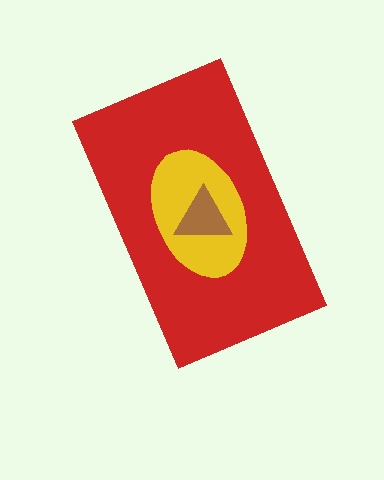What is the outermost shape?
The red rectangle.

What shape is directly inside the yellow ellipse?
The brown triangle.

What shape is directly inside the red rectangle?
The yellow ellipse.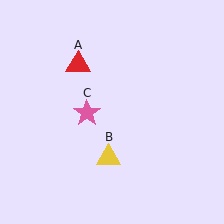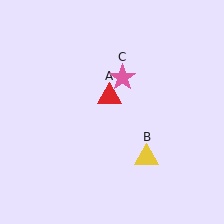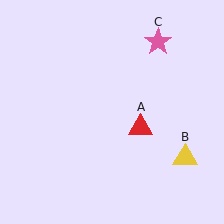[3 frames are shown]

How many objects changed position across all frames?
3 objects changed position: red triangle (object A), yellow triangle (object B), pink star (object C).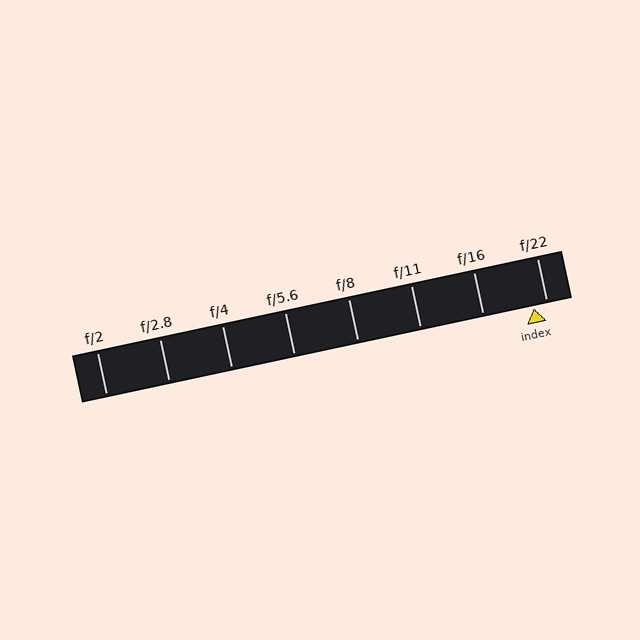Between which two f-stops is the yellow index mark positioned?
The index mark is between f/16 and f/22.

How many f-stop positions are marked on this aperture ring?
There are 8 f-stop positions marked.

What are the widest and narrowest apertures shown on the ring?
The widest aperture shown is f/2 and the narrowest is f/22.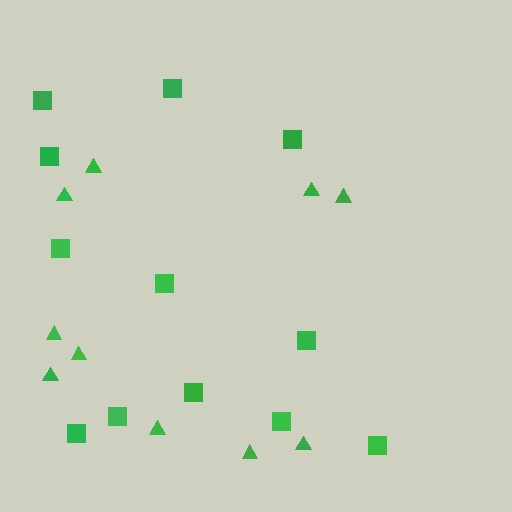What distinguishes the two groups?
There are 2 groups: one group of squares (12) and one group of triangles (10).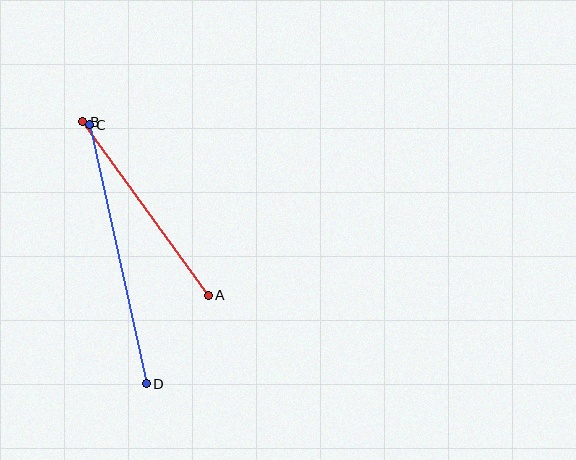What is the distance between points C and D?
The distance is approximately 265 pixels.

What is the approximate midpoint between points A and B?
The midpoint is at approximately (146, 208) pixels.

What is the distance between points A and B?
The distance is approximately 214 pixels.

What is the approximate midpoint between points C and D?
The midpoint is at approximately (118, 254) pixels.